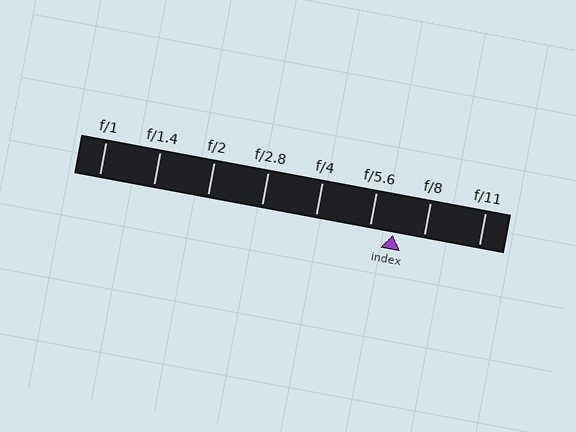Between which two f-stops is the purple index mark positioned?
The index mark is between f/5.6 and f/8.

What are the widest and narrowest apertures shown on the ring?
The widest aperture shown is f/1 and the narrowest is f/11.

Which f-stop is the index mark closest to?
The index mark is closest to f/5.6.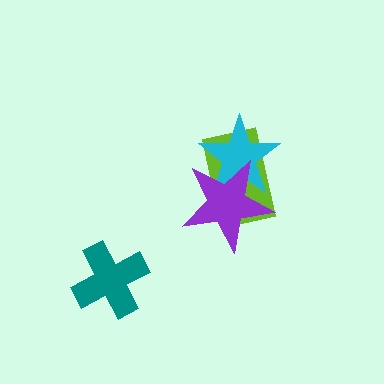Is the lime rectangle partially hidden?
Yes, it is partially covered by another shape.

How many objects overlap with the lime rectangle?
2 objects overlap with the lime rectangle.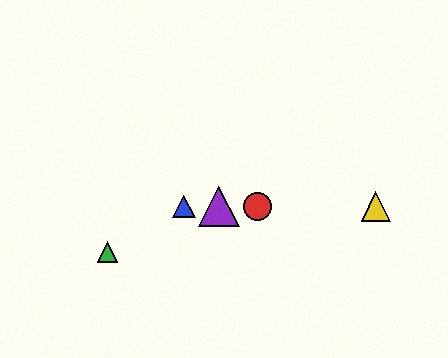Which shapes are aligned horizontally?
The red circle, the blue triangle, the yellow triangle, the purple triangle are aligned horizontally.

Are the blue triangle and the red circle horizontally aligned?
Yes, both are at y≈207.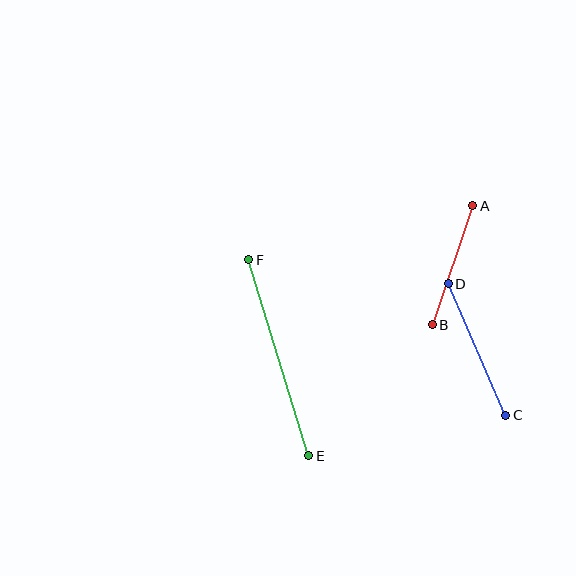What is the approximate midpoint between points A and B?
The midpoint is at approximately (452, 265) pixels.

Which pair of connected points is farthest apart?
Points E and F are farthest apart.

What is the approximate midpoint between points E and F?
The midpoint is at approximately (279, 358) pixels.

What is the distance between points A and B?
The distance is approximately 126 pixels.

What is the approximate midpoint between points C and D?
The midpoint is at approximately (477, 350) pixels.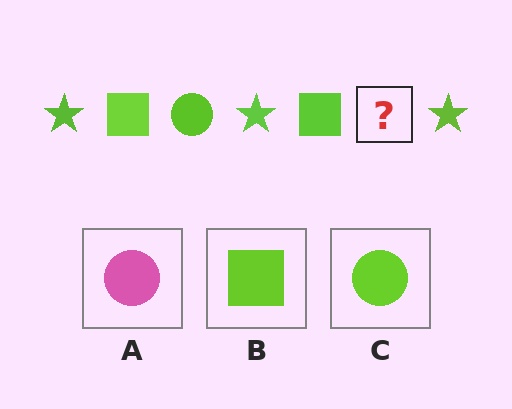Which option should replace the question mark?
Option C.